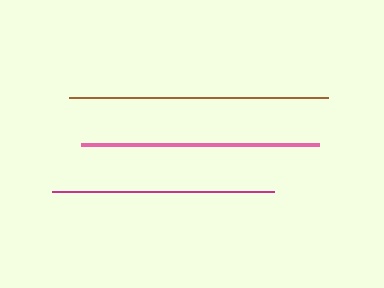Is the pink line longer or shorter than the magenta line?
The pink line is longer than the magenta line.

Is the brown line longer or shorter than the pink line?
The brown line is longer than the pink line.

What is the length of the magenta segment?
The magenta segment is approximately 222 pixels long.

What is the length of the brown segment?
The brown segment is approximately 258 pixels long.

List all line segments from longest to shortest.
From longest to shortest: brown, pink, magenta.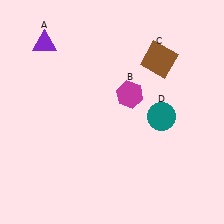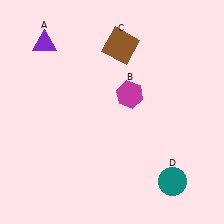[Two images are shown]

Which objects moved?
The objects that moved are: the brown square (C), the teal circle (D).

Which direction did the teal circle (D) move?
The teal circle (D) moved down.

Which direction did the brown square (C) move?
The brown square (C) moved left.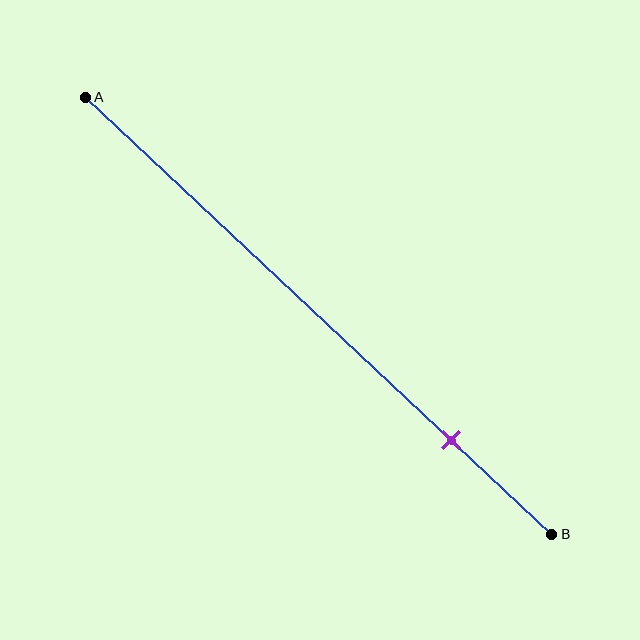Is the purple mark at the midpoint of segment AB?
No, the mark is at about 80% from A, not at the 50% midpoint.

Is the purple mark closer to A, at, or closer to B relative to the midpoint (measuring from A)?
The purple mark is closer to point B than the midpoint of segment AB.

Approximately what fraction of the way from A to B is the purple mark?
The purple mark is approximately 80% of the way from A to B.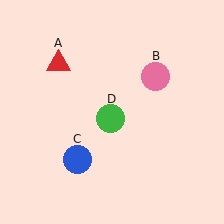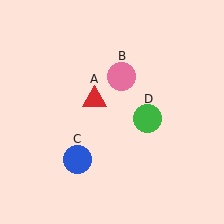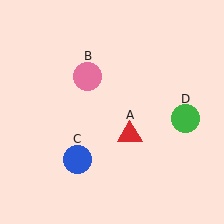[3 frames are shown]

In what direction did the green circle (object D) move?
The green circle (object D) moved right.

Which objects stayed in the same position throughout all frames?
Blue circle (object C) remained stationary.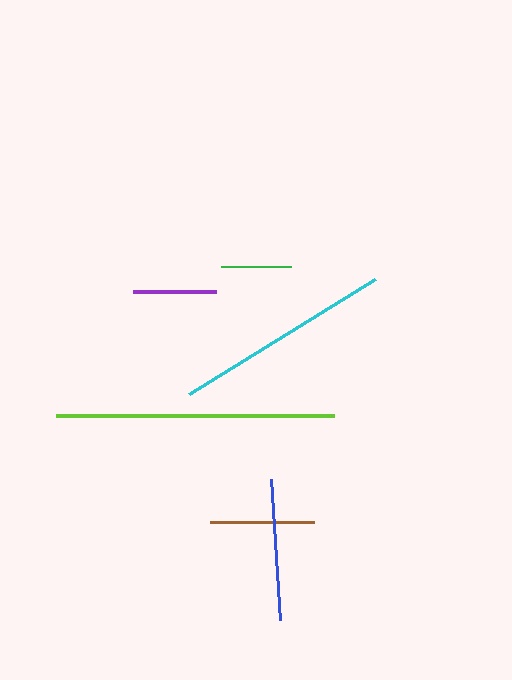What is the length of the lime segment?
The lime segment is approximately 278 pixels long.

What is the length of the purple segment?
The purple segment is approximately 83 pixels long.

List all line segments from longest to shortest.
From longest to shortest: lime, cyan, blue, brown, purple, green.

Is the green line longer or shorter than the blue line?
The blue line is longer than the green line.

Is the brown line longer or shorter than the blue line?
The blue line is longer than the brown line.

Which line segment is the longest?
The lime line is the longest at approximately 278 pixels.